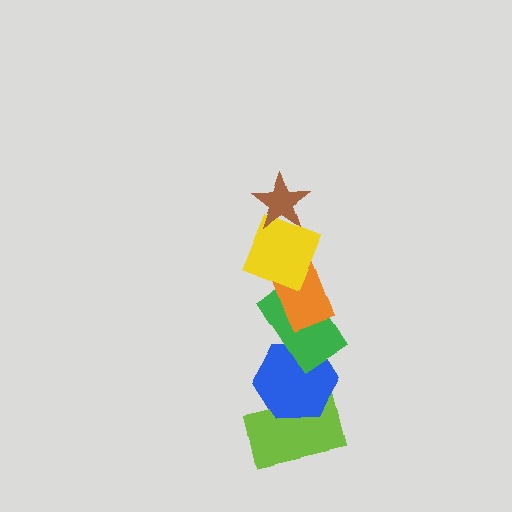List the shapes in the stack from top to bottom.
From top to bottom: the brown star, the yellow square, the orange rectangle, the green rectangle, the blue hexagon, the lime rectangle.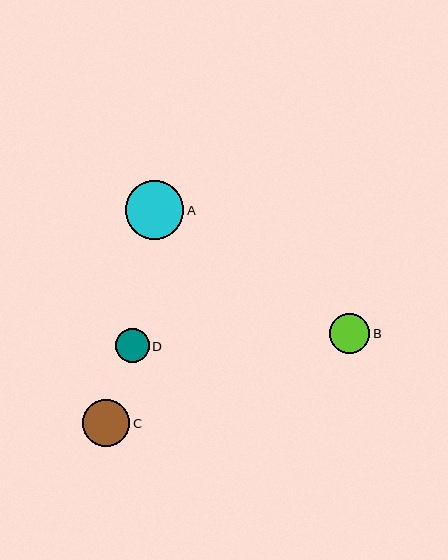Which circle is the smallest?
Circle D is the smallest with a size of approximately 34 pixels.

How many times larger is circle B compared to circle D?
Circle B is approximately 1.2 times the size of circle D.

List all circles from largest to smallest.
From largest to smallest: A, C, B, D.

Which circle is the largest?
Circle A is the largest with a size of approximately 58 pixels.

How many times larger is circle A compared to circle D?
Circle A is approximately 1.7 times the size of circle D.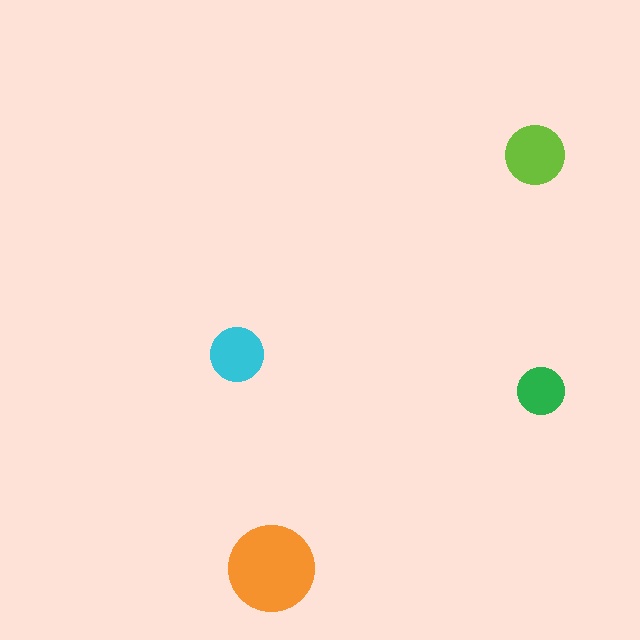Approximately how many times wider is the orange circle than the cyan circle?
About 1.5 times wider.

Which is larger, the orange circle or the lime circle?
The orange one.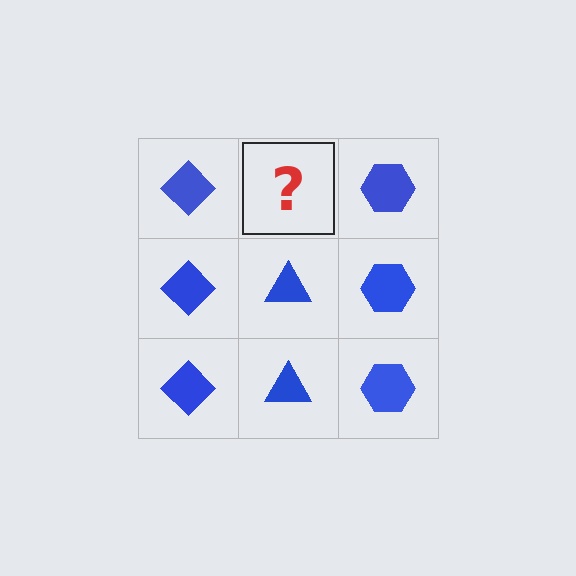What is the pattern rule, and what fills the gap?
The rule is that each column has a consistent shape. The gap should be filled with a blue triangle.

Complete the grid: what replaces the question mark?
The question mark should be replaced with a blue triangle.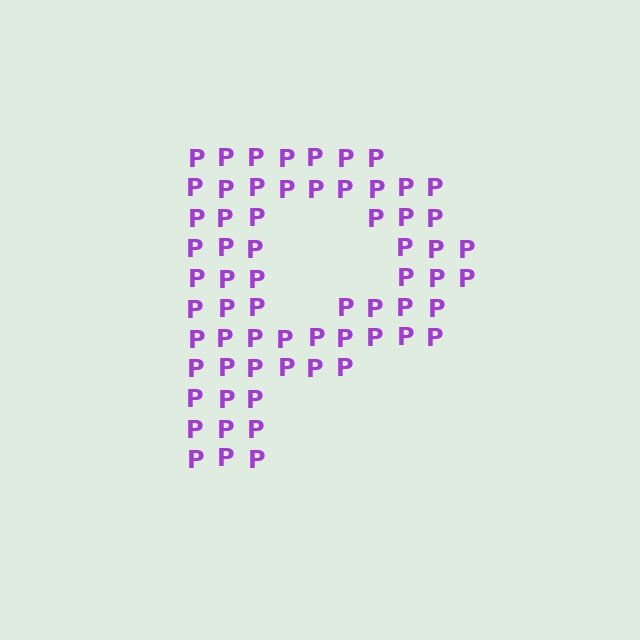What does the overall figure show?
The overall figure shows the letter P.